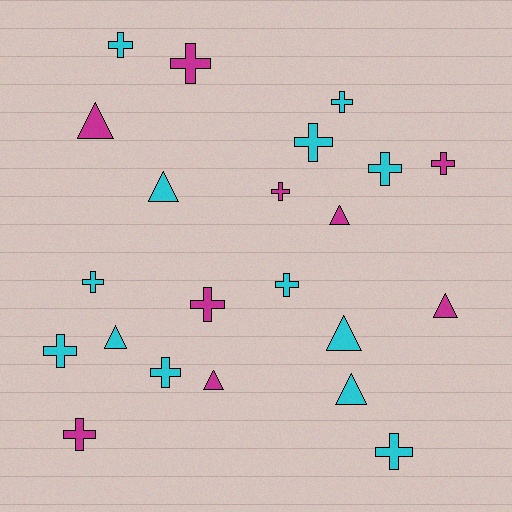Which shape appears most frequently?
Cross, with 14 objects.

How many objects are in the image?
There are 22 objects.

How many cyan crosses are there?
There are 9 cyan crosses.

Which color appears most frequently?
Cyan, with 13 objects.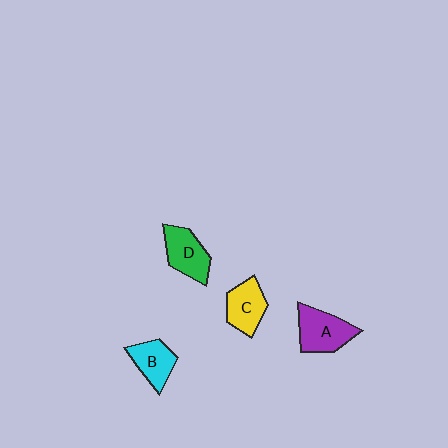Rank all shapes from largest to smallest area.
From largest to smallest: A (purple), D (green), C (yellow), B (cyan).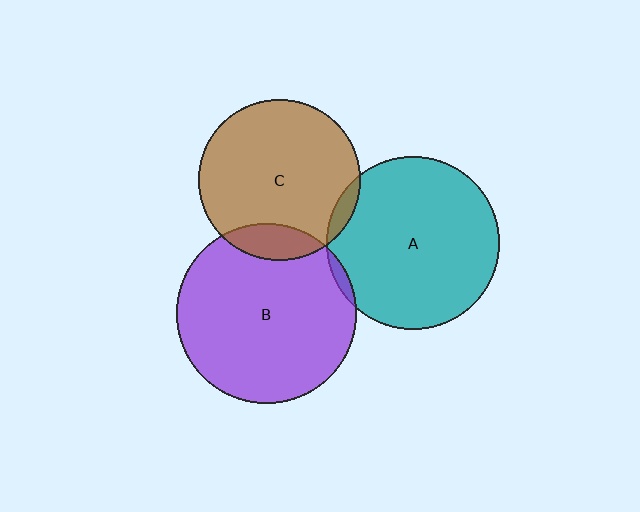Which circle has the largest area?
Circle B (purple).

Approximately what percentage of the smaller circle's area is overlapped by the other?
Approximately 5%.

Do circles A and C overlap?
Yes.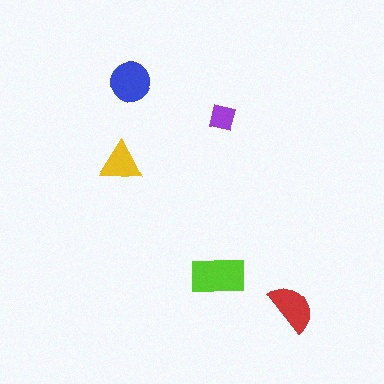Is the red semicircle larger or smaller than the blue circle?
Smaller.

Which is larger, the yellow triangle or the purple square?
The yellow triangle.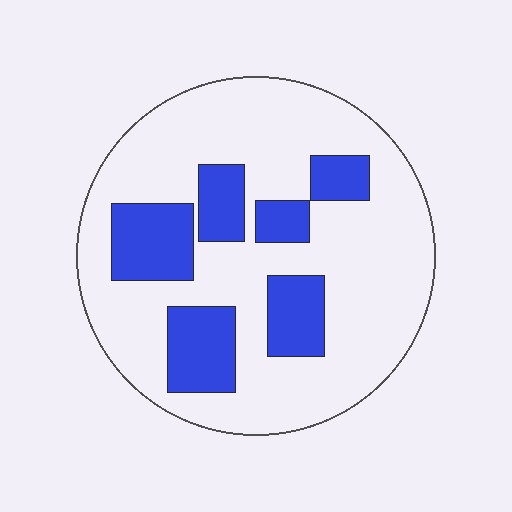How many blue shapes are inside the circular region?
6.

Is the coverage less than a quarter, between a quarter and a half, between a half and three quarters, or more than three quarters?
Between a quarter and a half.